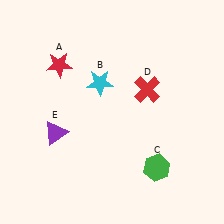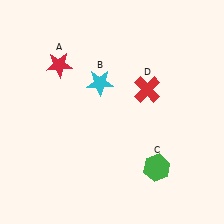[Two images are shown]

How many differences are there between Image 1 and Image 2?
There is 1 difference between the two images.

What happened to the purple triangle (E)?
The purple triangle (E) was removed in Image 2. It was in the bottom-left area of Image 1.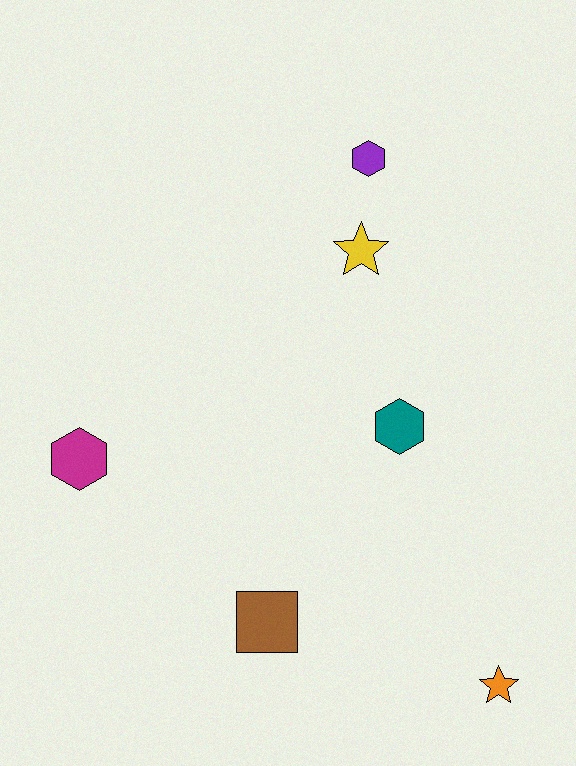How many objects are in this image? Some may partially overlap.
There are 6 objects.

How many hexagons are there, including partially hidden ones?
There are 3 hexagons.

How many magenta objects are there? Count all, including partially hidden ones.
There is 1 magenta object.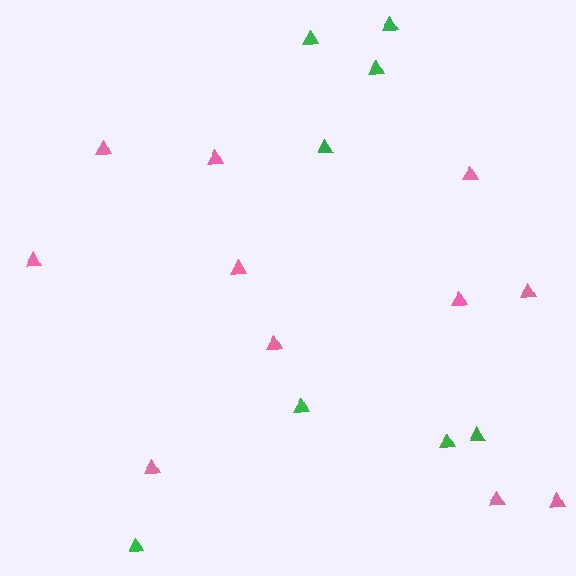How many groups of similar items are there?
There are 2 groups: one group of pink triangles (11) and one group of green triangles (8).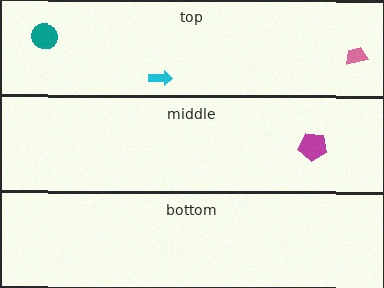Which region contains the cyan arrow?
The top region.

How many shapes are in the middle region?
1.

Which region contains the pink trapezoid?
The top region.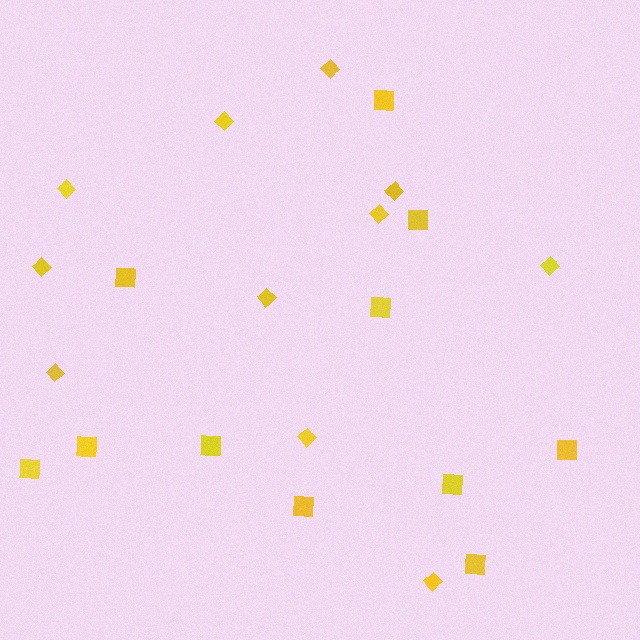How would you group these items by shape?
There are 2 groups: one group of squares (11) and one group of diamonds (11).